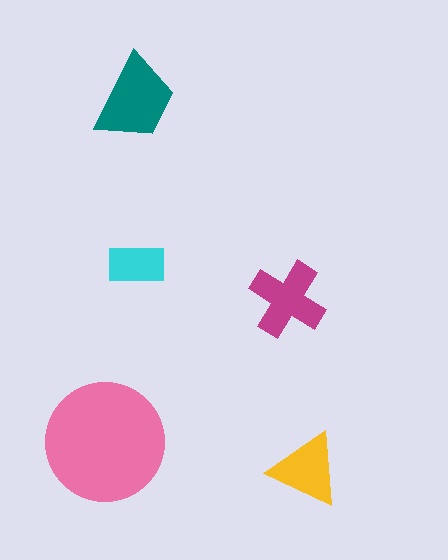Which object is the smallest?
The cyan rectangle.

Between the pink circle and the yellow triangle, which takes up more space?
The pink circle.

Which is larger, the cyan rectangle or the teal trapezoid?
The teal trapezoid.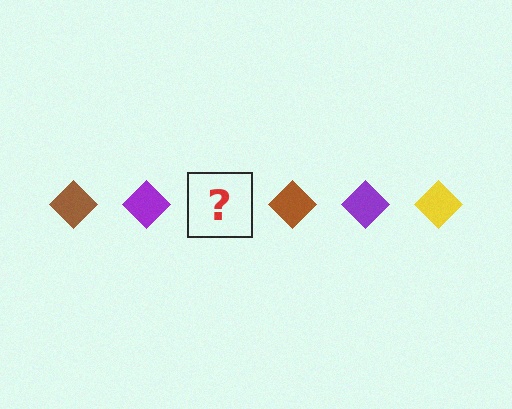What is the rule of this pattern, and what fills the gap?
The rule is that the pattern cycles through brown, purple, yellow diamonds. The gap should be filled with a yellow diamond.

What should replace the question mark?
The question mark should be replaced with a yellow diamond.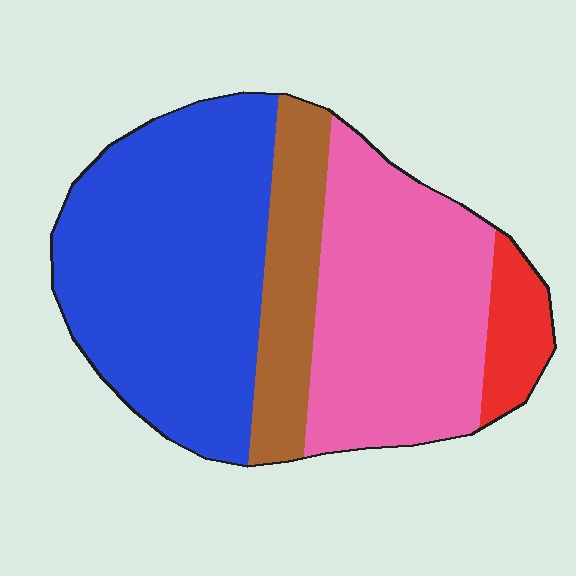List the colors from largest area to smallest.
From largest to smallest: blue, pink, brown, red.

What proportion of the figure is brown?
Brown takes up about one eighth (1/8) of the figure.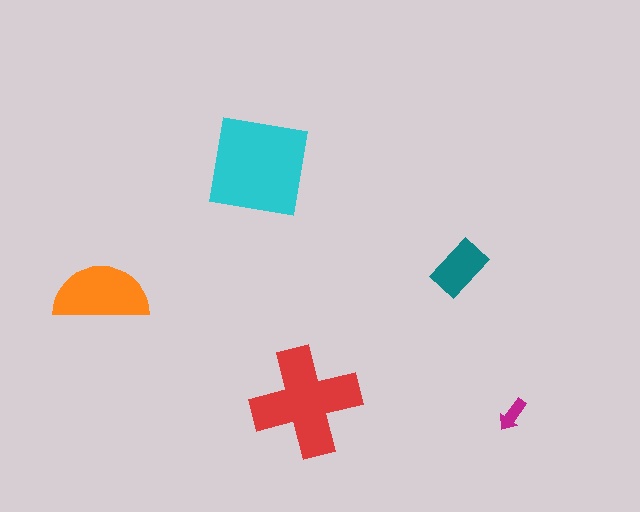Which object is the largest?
The cyan square.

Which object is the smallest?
The magenta arrow.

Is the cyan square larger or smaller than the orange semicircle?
Larger.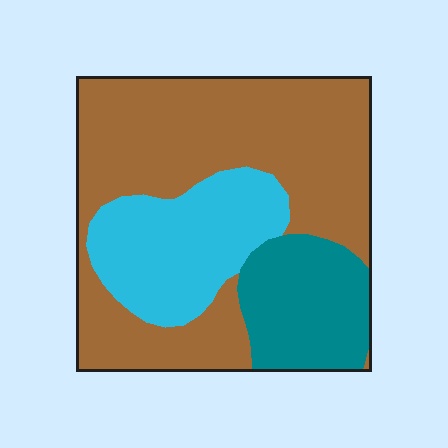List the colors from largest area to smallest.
From largest to smallest: brown, cyan, teal.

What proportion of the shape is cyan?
Cyan takes up about one quarter (1/4) of the shape.